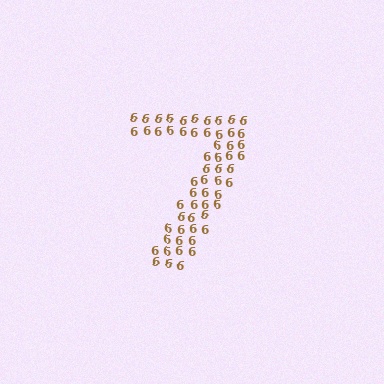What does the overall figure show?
The overall figure shows the digit 7.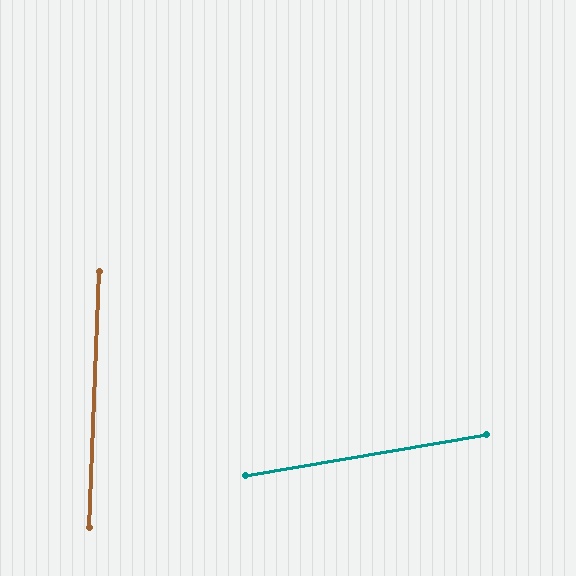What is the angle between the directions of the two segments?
Approximately 78 degrees.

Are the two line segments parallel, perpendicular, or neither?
Neither parallel nor perpendicular — they differ by about 78°.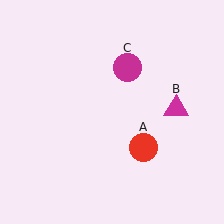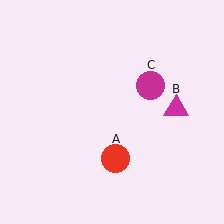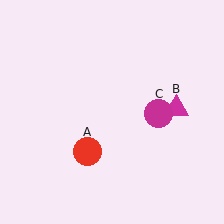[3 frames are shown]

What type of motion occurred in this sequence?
The red circle (object A), magenta circle (object C) rotated clockwise around the center of the scene.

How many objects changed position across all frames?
2 objects changed position: red circle (object A), magenta circle (object C).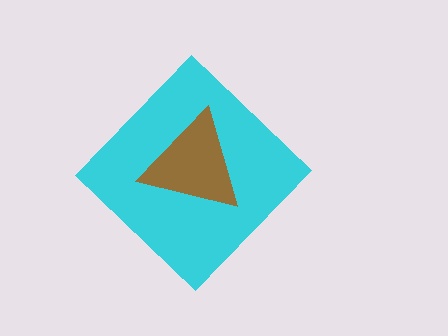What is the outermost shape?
The cyan diamond.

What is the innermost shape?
The brown triangle.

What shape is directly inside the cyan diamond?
The brown triangle.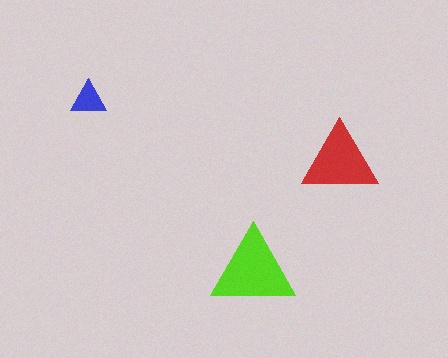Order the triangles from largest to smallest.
the lime one, the red one, the blue one.